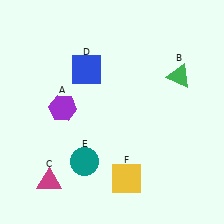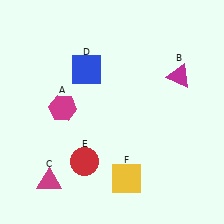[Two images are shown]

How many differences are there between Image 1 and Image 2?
There are 3 differences between the two images.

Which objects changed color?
A changed from purple to magenta. B changed from green to magenta. E changed from teal to red.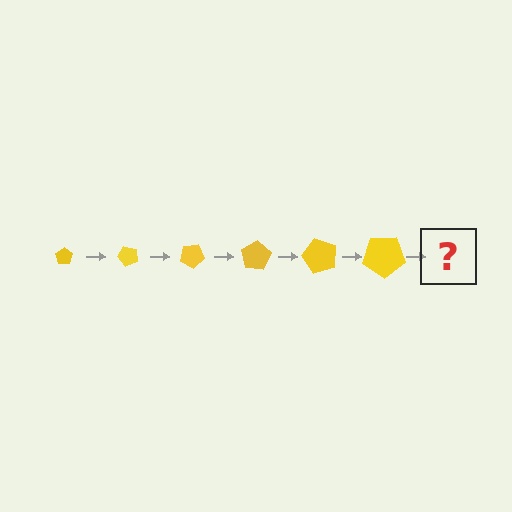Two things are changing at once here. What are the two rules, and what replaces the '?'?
The two rules are that the pentagon grows larger each step and it rotates 50 degrees each step. The '?' should be a pentagon, larger than the previous one and rotated 300 degrees from the start.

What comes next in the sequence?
The next element should be a pentagon, larger than the previous one and rotated 300 degrees from the start.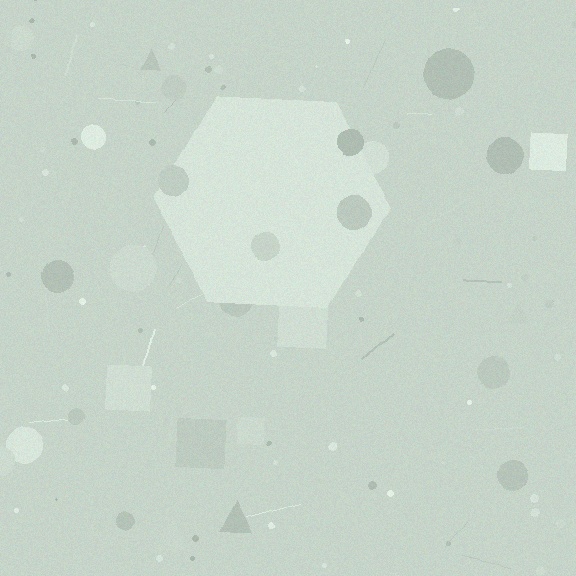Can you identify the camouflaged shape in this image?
The camouflaged shape is a hexagon.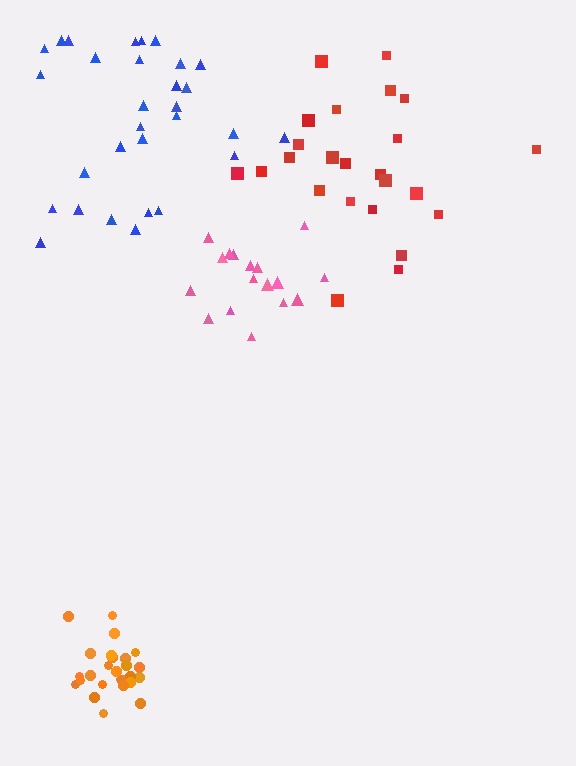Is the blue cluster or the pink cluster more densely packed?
Pink.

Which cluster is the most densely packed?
Orange.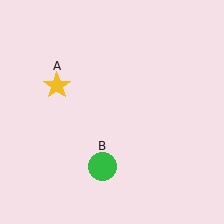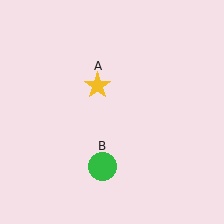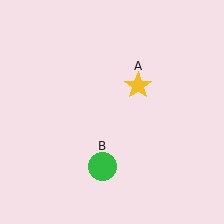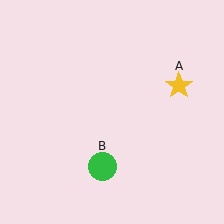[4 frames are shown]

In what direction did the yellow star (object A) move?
The yellow star (object A) moved right.